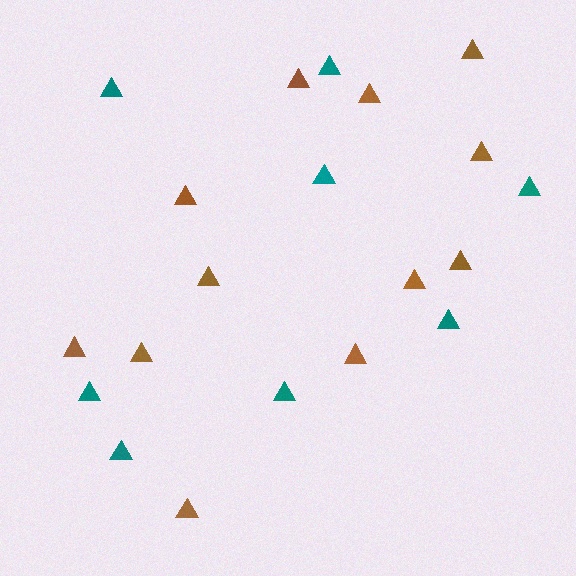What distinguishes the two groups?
There are 2 groups: one group of teal triangles (8) and one group of brown triangles (12).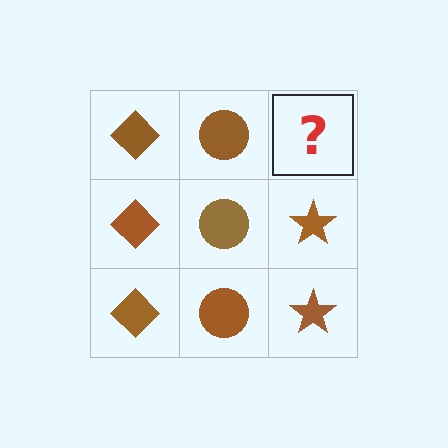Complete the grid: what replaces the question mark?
The question mark should be replaced with a brown star.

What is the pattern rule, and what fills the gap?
The rule is that each column has a consistent shape. The gap should be filled with a brown star.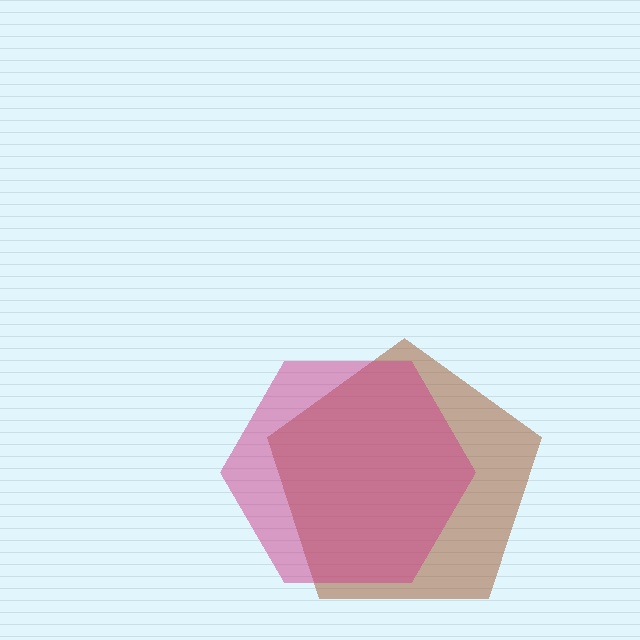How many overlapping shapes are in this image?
There are 2 overlapping shapes in the image.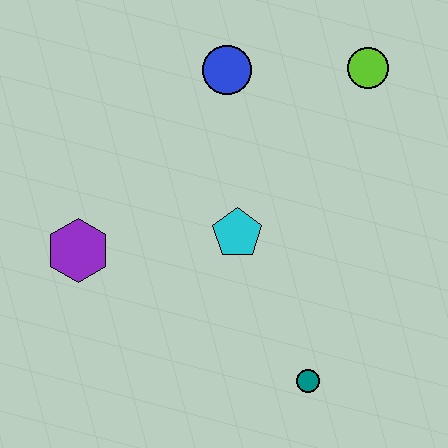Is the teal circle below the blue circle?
Yes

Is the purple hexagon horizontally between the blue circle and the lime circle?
No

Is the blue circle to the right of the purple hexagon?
Yes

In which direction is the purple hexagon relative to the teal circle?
The purple hexagon is to the left of the teal circle.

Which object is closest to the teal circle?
The cyan pentagon is closest to the teal circle.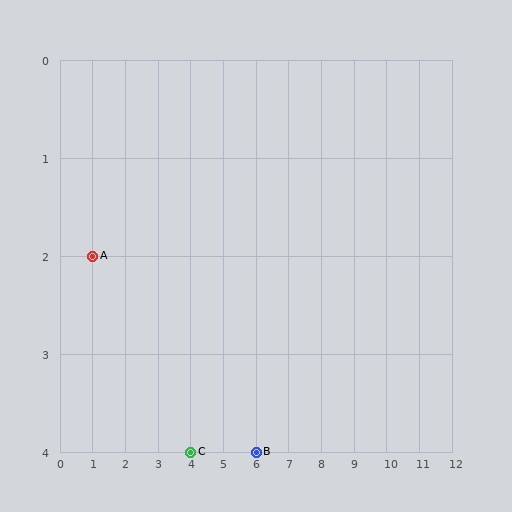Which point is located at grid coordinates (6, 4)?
Point B is at (6, 4).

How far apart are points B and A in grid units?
Points B and A are 5 columns and 2 rows apart (about 5.4 grid units diagonally).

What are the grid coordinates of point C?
Point C is at grid coordinates (4, 4).